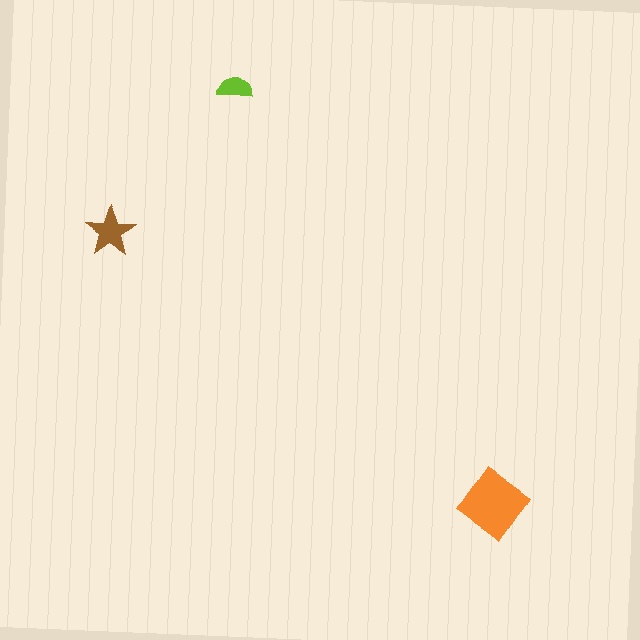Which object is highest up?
The lime semicircle is topmost.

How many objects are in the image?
There are 3 objects in the image.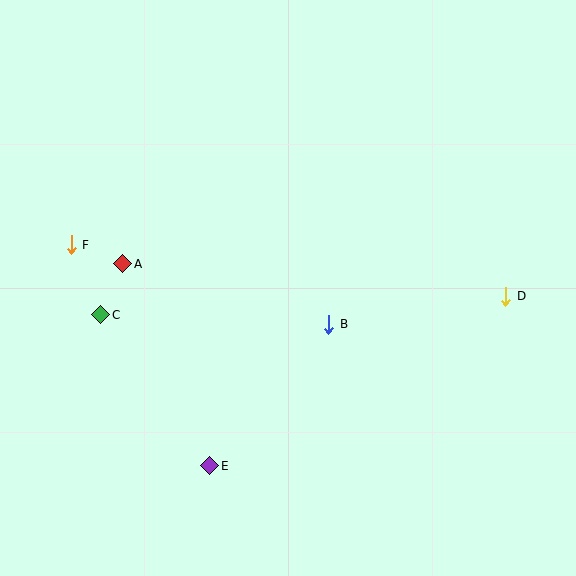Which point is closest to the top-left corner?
Point F is closest to the top-left corner.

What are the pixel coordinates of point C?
Point C is at (101, 315).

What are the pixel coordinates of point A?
Point A is at (123, 264).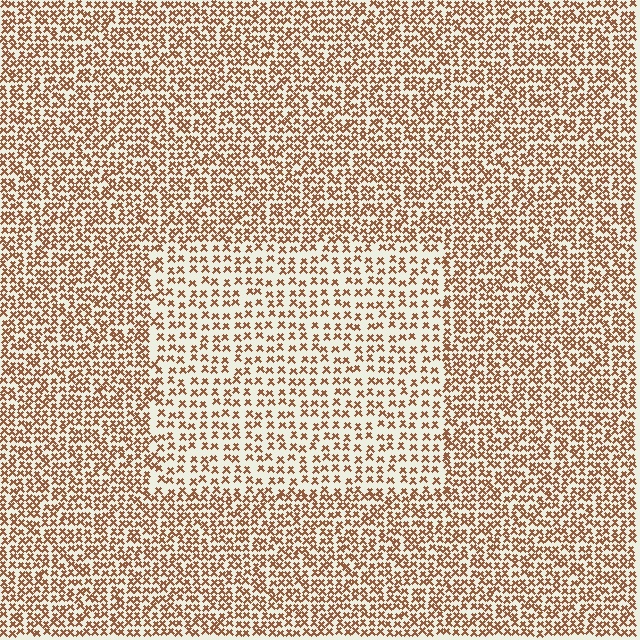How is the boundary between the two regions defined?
The boundary is defined by a change in element density (approximately 1.7x ratio). All elements are the same color, size, and shape.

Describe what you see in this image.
The image contains small brown elements arranged at two different densities. A rectangle-shaped region is visible where the elements are less densely packed than the surrounding area.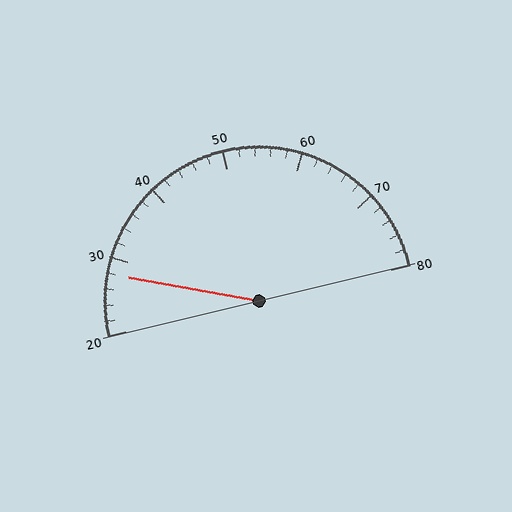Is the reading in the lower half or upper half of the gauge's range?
The reading is in the lower half of the range (20 to 80).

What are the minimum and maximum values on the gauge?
The gauge ranges from 20 to 80.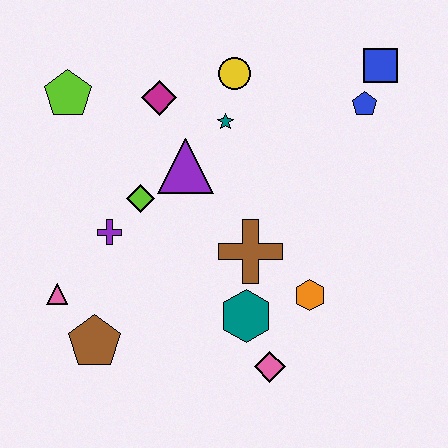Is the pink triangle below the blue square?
Yes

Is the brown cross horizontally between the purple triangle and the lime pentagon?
No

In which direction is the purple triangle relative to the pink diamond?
The purple triangle is above the pink diamond.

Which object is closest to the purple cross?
The lime diamond is closest to the purple cross.